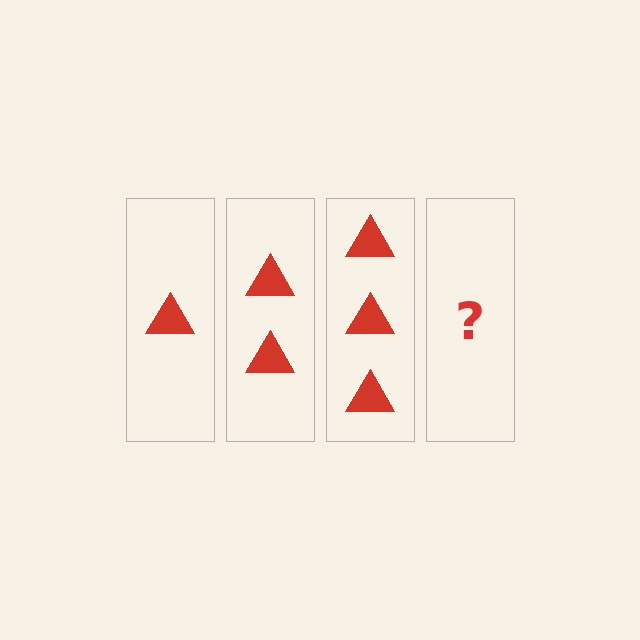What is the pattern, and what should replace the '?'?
The pattern is that each step adds one more triangle. The '?' should be 4 triangles.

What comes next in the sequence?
The next element should be 4 triangles.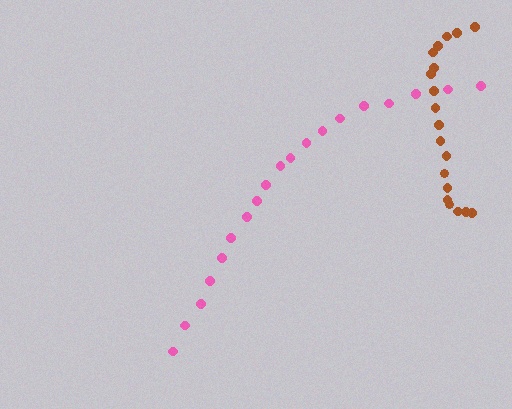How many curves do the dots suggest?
There are 2 distinct paths.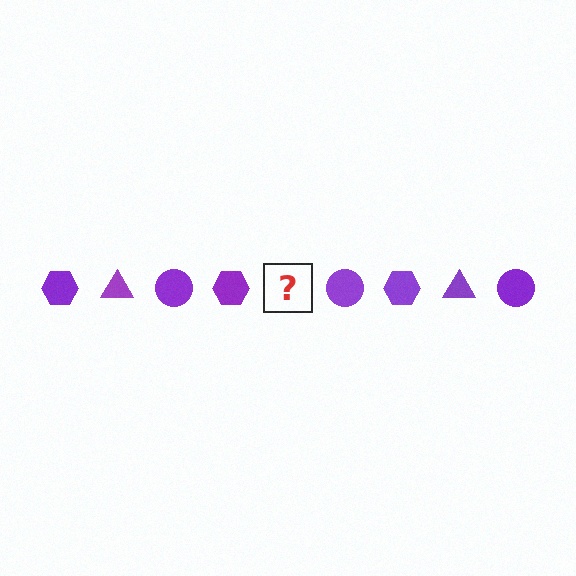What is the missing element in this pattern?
The missing element is a purple triangle.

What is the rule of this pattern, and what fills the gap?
The rule is that the pattern cycles through hexagon, triangle, circle shapes in purple. The gap should be filled with a purple triangle.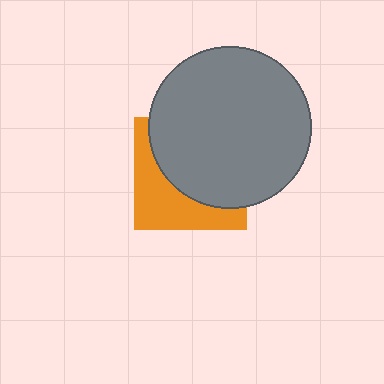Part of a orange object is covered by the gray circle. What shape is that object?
It is a square.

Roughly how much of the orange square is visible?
A small part of it is visible (roughly 40%).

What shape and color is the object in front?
The object in front is a gray circle.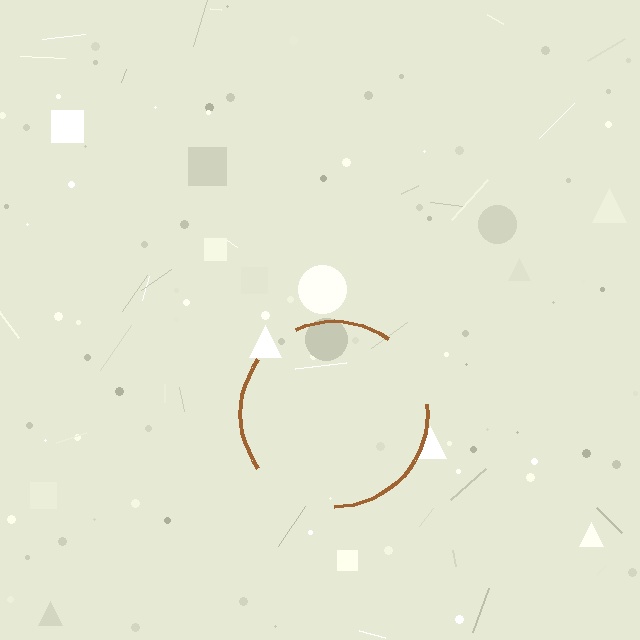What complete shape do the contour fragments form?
The contour fragments form a circle.